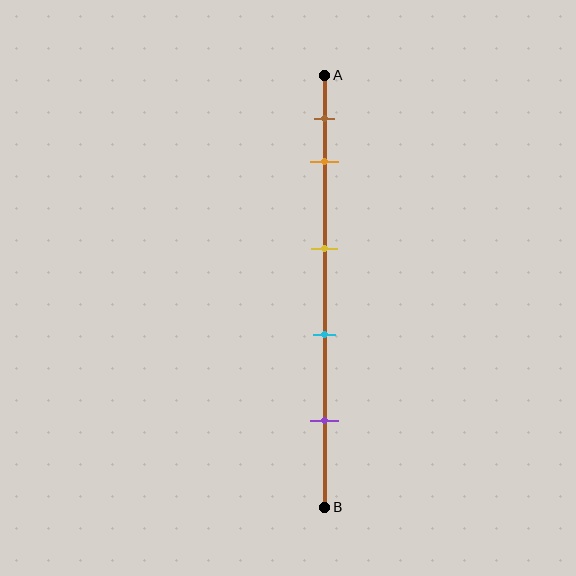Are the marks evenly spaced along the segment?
No, the marks are not evenly spaced.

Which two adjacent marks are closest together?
The brown and orange marks are the closest adjacent pair.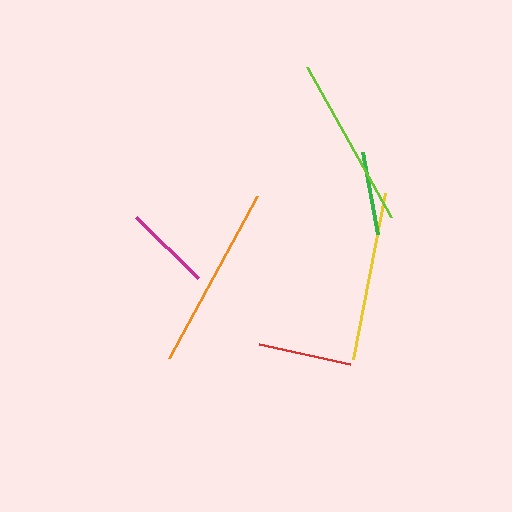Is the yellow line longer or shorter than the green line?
The yellow line is longer than the green line.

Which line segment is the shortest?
The green line is the shortest at approximately 83 pixels.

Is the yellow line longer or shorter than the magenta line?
The yellow line is longer than the magenta line.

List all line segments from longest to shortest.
From longest to shortest: orange, lime, yellow, red, magenta, green.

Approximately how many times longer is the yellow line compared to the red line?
The yellow line is approximately 1.8 times the length of the red line.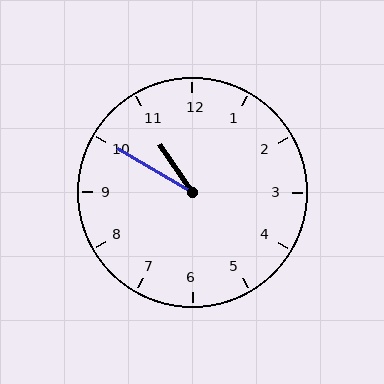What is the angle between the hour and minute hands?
Approximately 25 degrees.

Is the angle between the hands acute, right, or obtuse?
It is acute.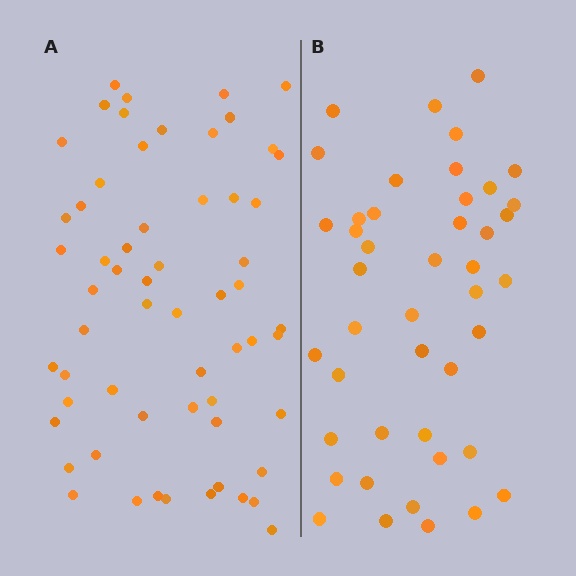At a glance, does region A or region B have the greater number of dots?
Region A (the left region) has more dots.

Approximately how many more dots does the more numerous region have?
Region A has approximately 15 more dots than region B.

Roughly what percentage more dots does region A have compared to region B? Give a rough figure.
About 35% more.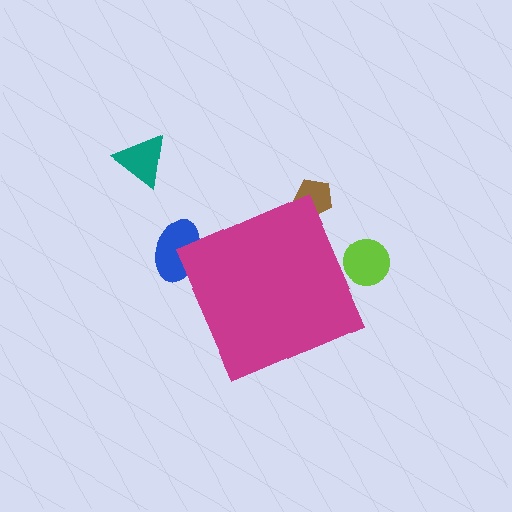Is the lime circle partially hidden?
Yes, the lime circle is partially hidden behind the magenta diamond.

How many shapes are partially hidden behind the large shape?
3 shapes are partially hidden.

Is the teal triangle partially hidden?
No, the teal triangle is fully visible.